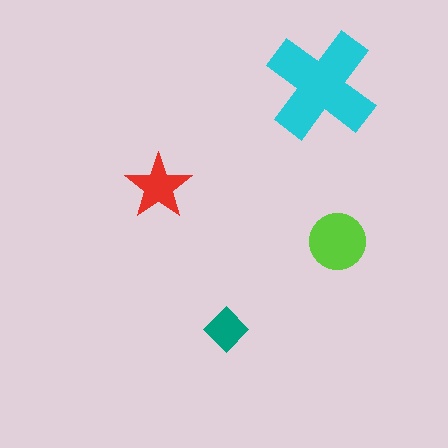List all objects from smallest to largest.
The teal diamond, the red star, the lime circle, the cyan cross.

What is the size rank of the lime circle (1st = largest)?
2nd.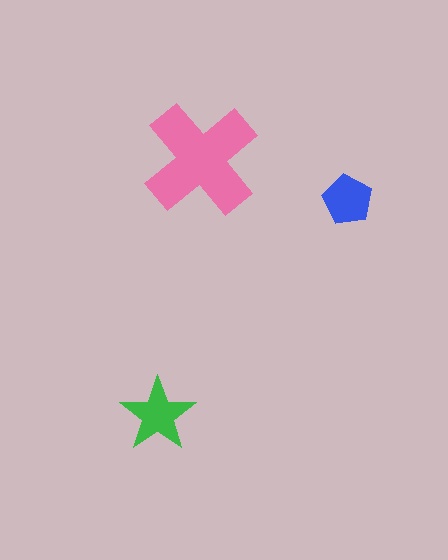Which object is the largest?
The pink cross.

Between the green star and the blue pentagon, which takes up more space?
The green star.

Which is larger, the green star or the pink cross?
The pink cross.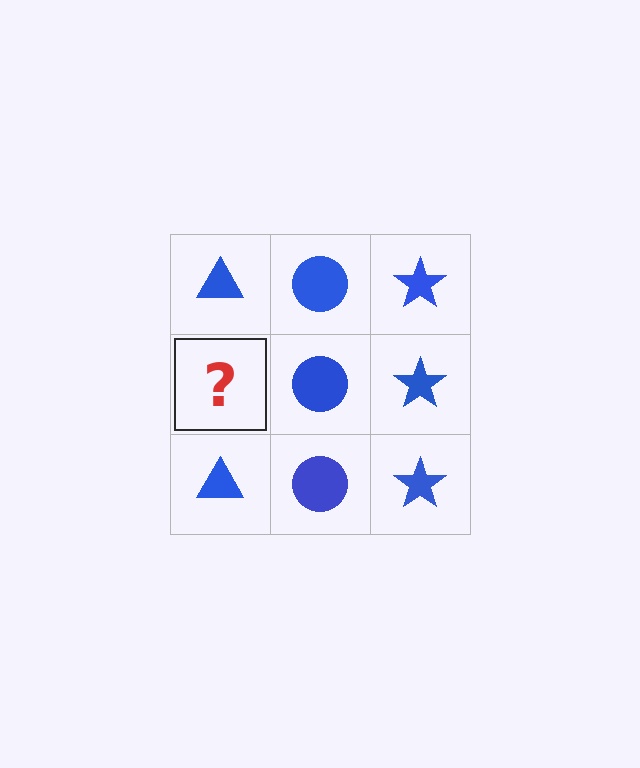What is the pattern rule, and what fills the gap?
The rule is that each column has a consistent shape. The gap should be filled with a blue triangle.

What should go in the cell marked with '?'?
The missing cell should contain a blue triangle.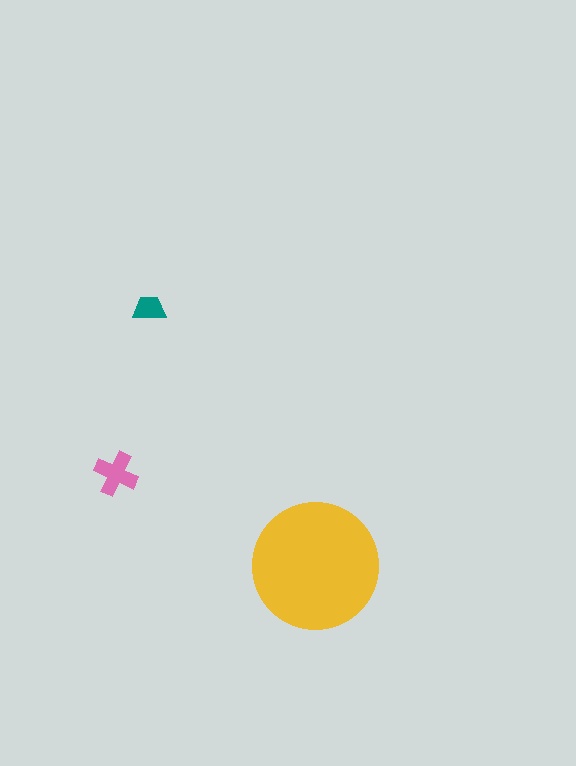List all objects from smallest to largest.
The teal trapezoid, the pink cross, the yellow circle.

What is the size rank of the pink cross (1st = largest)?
2nd.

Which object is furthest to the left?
The pink cross is leftmost.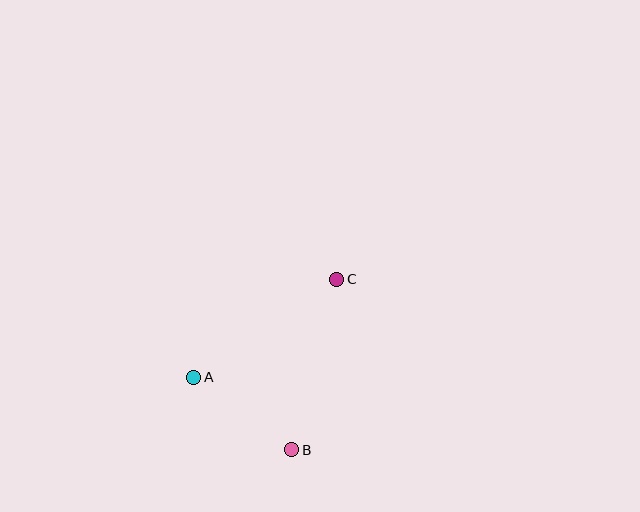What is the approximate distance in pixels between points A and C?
The distance between A and C is approximately 173 pixels.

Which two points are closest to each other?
Points A and B are closest to each other.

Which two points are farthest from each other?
Points B and C are farthest from each other.